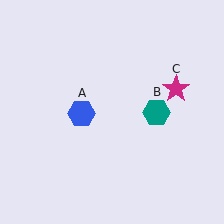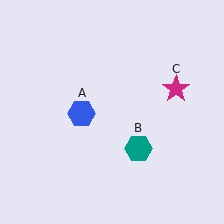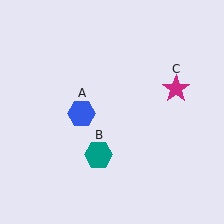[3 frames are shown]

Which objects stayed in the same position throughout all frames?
Blue hexagon (object A) and magenta star (object C) remained stationary.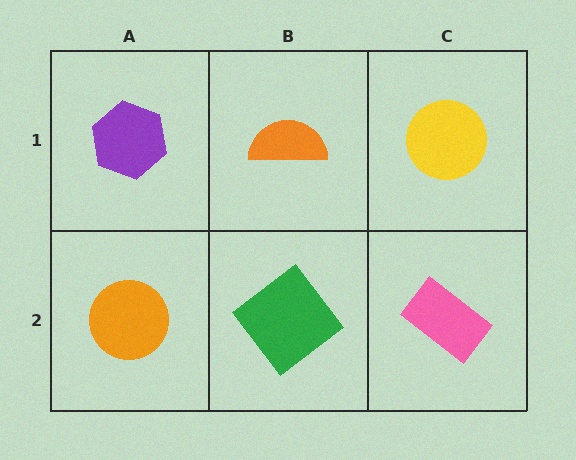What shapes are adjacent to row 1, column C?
A pink rectangle (row 2, column C), an orange semicircle (row 1, column B).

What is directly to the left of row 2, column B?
An orange circle.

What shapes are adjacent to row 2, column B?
An orange semicircle (row 1, column B), an orange circle (row 2, column A), a pink rectangle (row 2, column C).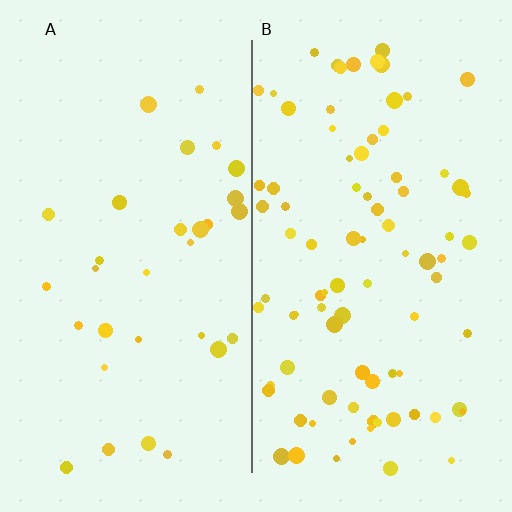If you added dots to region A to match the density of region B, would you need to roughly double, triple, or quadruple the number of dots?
Approximately triple.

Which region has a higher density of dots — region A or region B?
B (the right).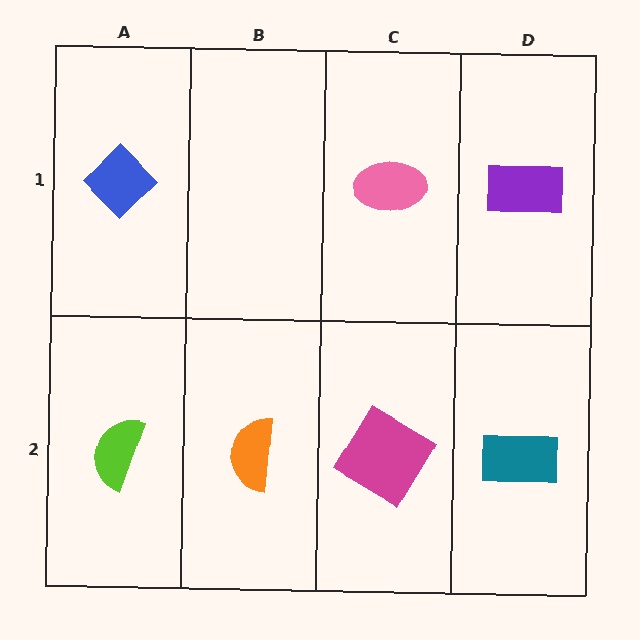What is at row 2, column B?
An orange semicircle.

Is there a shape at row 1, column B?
No, that cell is empty.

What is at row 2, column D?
A teal rectangle.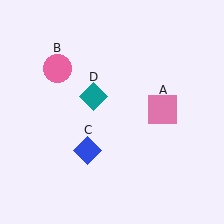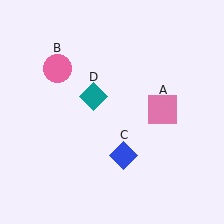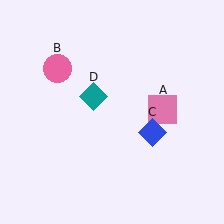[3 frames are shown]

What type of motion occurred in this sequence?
The blue diamond (object C) rotated counterclockwise around the center of the scene.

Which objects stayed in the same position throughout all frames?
Pink square (object A) and pink circle (object B) and teal diamond (object D) remained stationary.